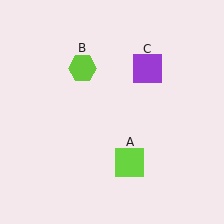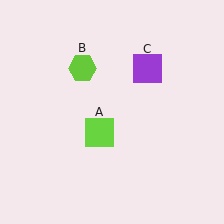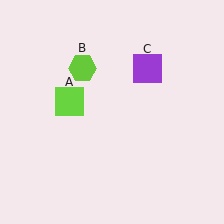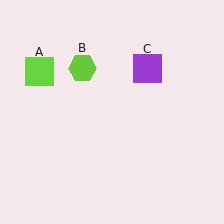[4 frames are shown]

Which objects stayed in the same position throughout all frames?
Lime hexagon (object B) and purple square (object C) remained stationary.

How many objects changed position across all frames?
1 object changed position: lime square (object A).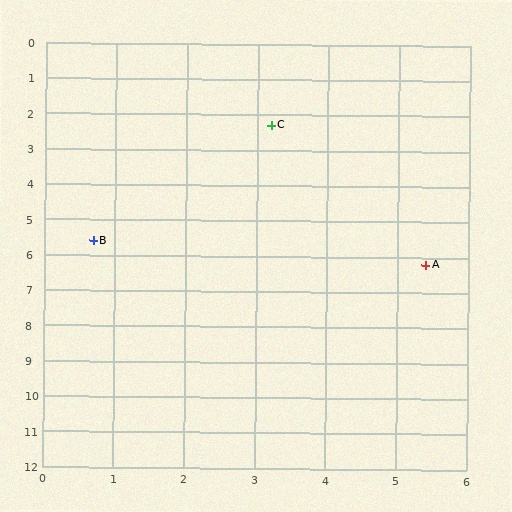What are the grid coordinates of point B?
Point B is at approximately (0.7, 5.6).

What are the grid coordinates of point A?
Point A is at approximately (5.4, 6.2).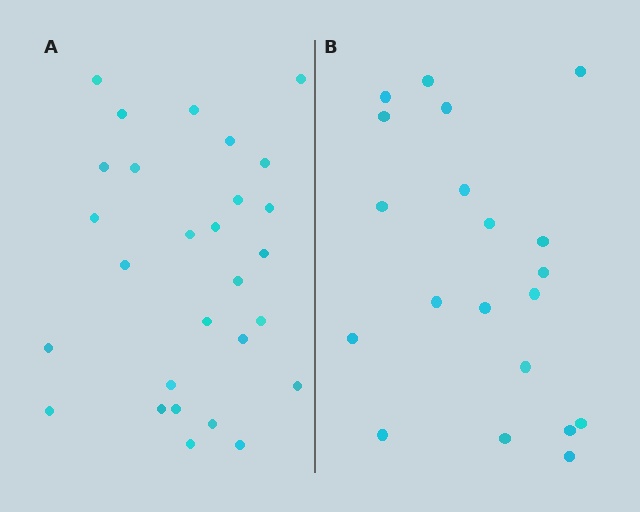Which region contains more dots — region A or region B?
Region A (the left region) has more dots.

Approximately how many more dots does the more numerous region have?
Region A has roughly 8 or so more dots than region B.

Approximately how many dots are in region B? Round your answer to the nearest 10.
About 20 dots.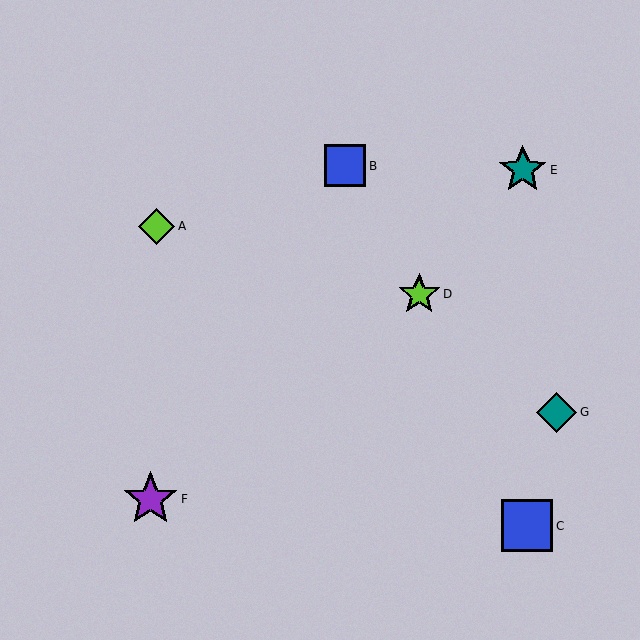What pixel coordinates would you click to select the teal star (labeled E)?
Click at (523, 170) to select the teal star E.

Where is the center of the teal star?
The center of the teal star is at (523, 170).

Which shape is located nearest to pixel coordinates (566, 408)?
The teal diamond (labeled G) at (557, 412) is nearest to that location.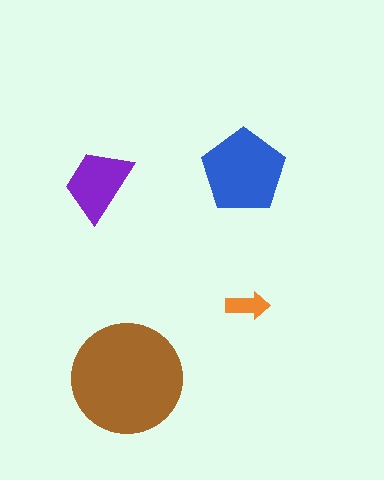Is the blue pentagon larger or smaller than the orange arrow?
Larger.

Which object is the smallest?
The orange arrow.